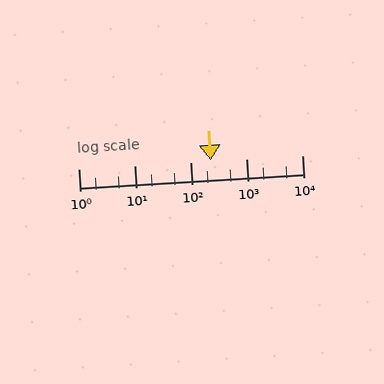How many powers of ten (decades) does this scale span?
The scale spans 4 decades, from 1 to 10000.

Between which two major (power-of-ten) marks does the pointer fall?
The pointer is between 100 and 1000.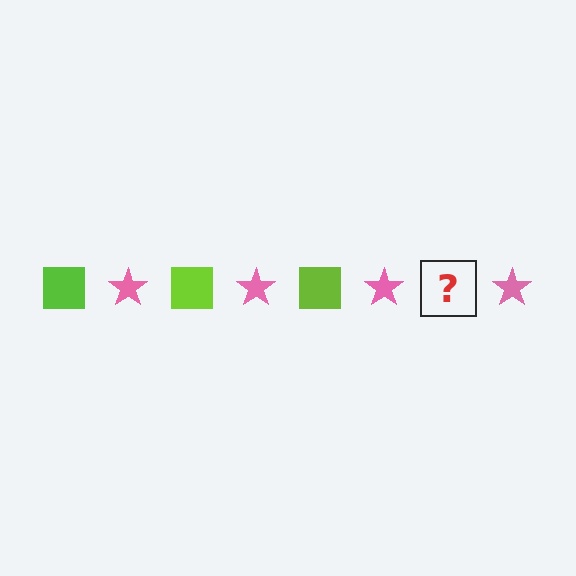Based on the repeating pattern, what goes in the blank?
The blank should be a lime square.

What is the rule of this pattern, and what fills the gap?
The rule is that the pattern alternates between lime square and pink star. The gap should be filled with a lime square.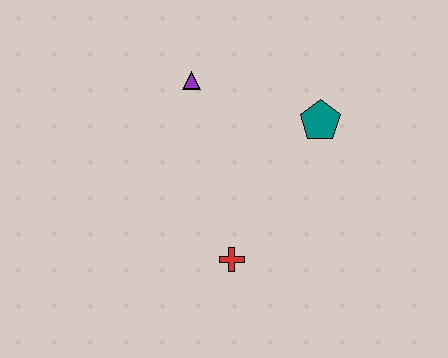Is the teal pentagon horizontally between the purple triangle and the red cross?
No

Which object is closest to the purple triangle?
The teal pentagon is closest to the purple triangle.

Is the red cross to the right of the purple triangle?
Yes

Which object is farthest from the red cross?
The purple triangle is farthest from the red cross.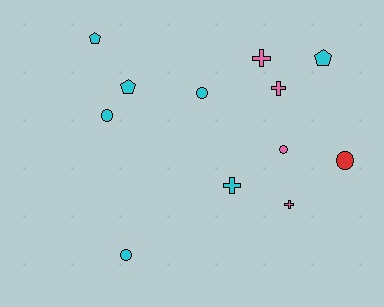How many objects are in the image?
There are 12 objects.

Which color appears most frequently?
Cyan, with 7 objects.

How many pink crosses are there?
There are 3 pink crosses.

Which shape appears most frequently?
Circle, with 5 objects.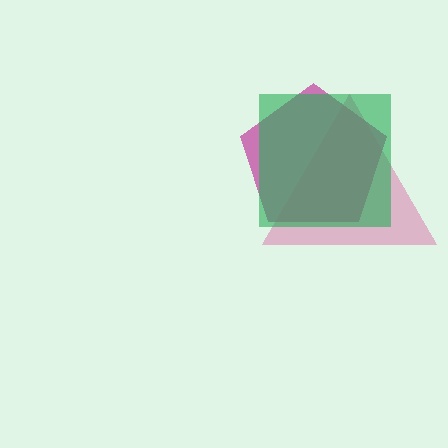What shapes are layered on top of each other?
The layered shapes are: a magenta pentagon, a pink triangle, a green square.